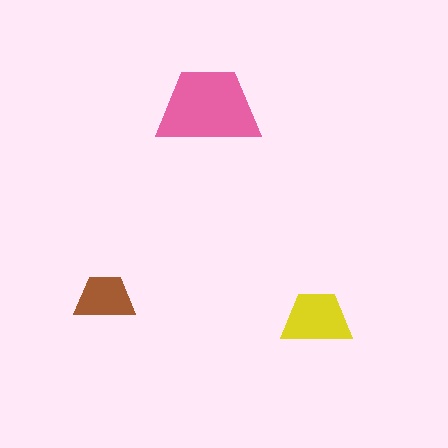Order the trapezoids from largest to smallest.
the pink one, the yellow one, the brown one.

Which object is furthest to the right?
The yellow trapezoid is rightmost.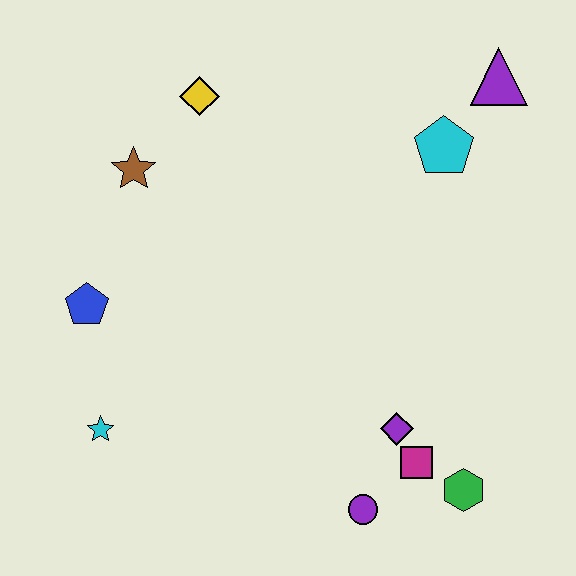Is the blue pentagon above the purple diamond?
Yes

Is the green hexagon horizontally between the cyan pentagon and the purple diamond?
No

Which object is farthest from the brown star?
The green hexagon is farthest from the brown star.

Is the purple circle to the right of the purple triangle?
No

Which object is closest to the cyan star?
The blue pentagon is closest to the cyan star.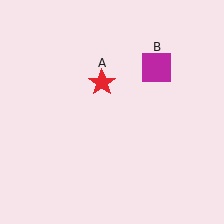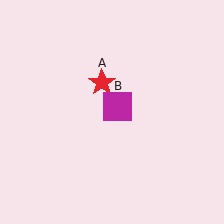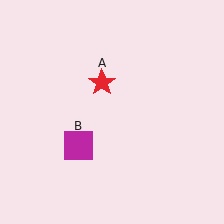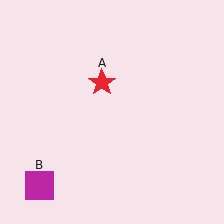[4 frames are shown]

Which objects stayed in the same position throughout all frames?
Red star (object A) remained stationary.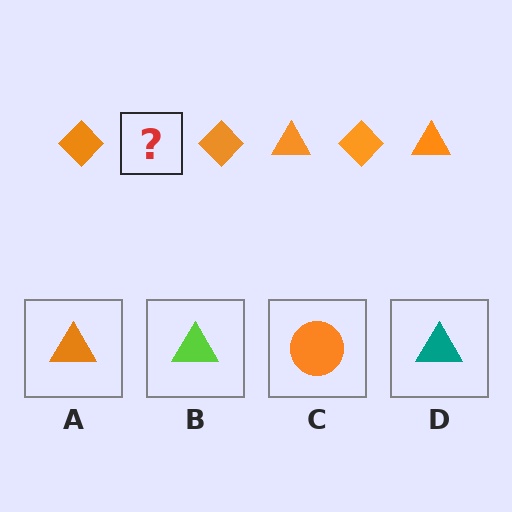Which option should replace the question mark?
Option A.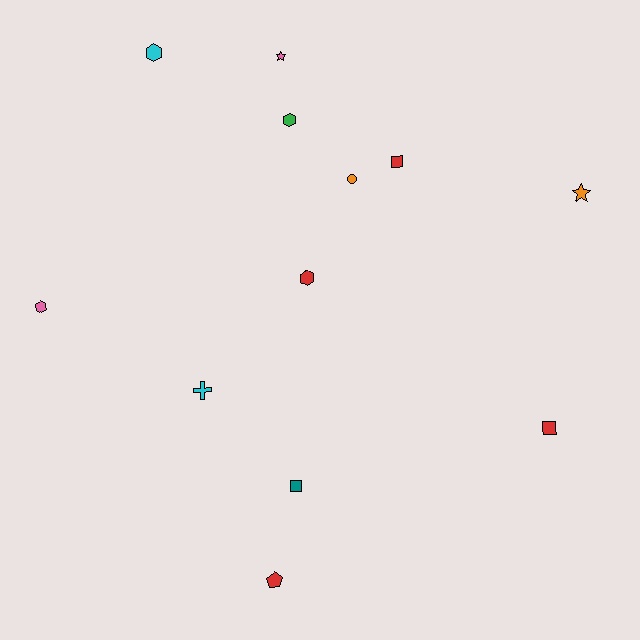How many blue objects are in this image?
There are no blue objects.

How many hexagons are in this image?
There are 4 hexagons.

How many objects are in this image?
There are 12 objects.